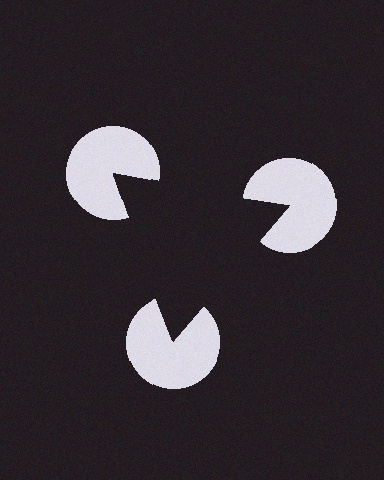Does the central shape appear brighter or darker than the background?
It typically appears slightly darker than the background, even though no actual brightness change is drawn.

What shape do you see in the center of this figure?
An illusory triangle — its edges are inferred from the aligned wedge cuts in the pac-man discs, not physically drawn.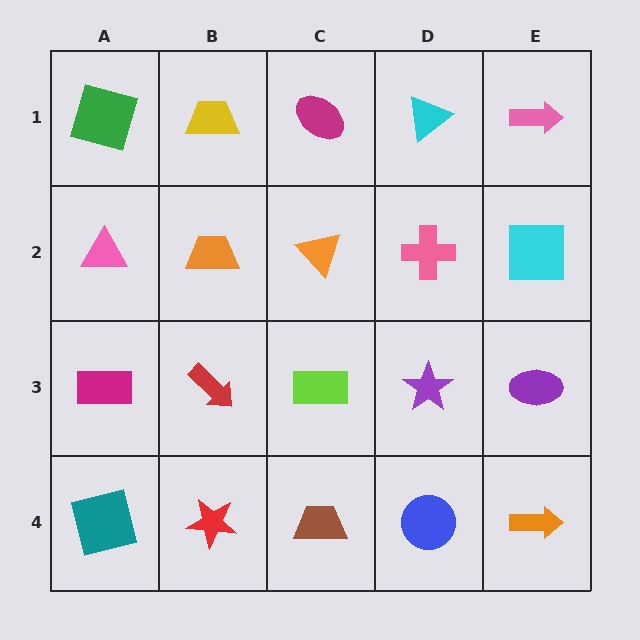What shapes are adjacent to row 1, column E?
A cyan square (row 2, column E), a cyan triangle (row 1, column D).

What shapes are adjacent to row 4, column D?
A purple star (row 3, column D), a brown trapezoid (row 4, column C), an orange arrow (row 4, column E).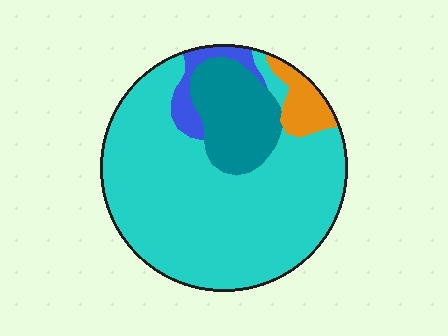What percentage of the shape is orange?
Orange takes up less than a quarter of the shape.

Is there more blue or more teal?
Teal.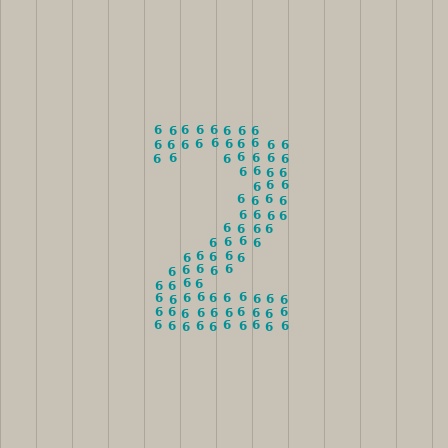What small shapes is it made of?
It is made of small digit 6's.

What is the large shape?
The large shape is the digit 2.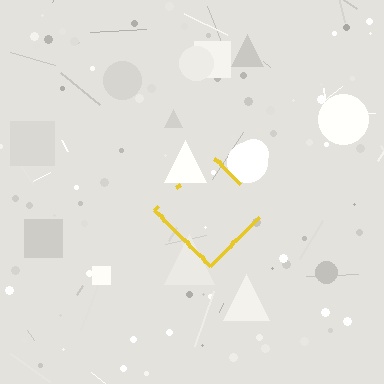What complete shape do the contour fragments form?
The contour fragments form a diamond.